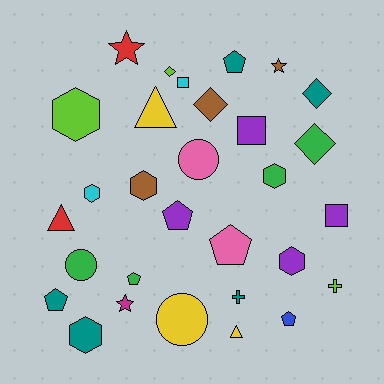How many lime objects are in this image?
There are 3 lime objects.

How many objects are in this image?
There are 30 objects.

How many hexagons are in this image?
There are 6 hexagons.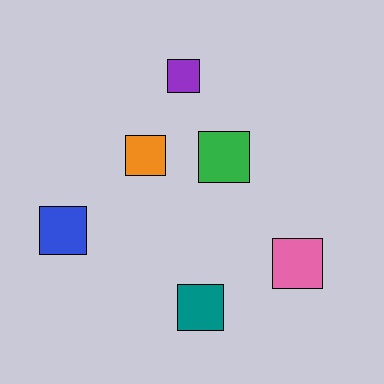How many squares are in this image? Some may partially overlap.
There are 6 squares.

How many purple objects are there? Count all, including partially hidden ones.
There is 1 purple object.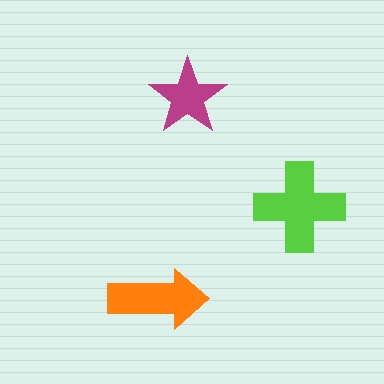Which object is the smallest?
The magenta star.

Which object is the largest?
The lime cross.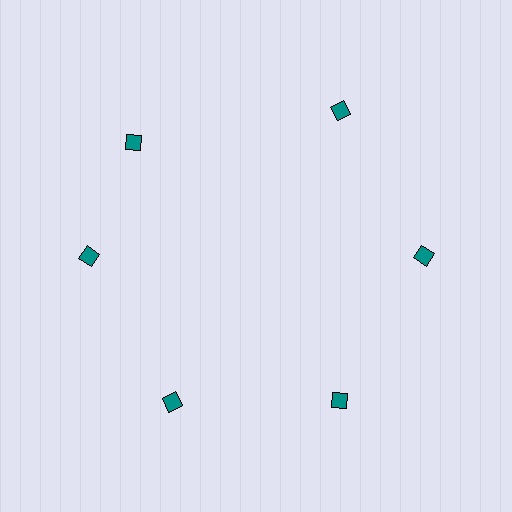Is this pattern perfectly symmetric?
No. The 6 teal diamonds are arranged in a ring, but one element near the 11 o'clock position is rotated out of alignment along the ring, breaking the 6-fold rotational symmetry.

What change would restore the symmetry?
The symmetry would be restored by rotating it back into even spacing with its neighbors so that all 6 diamonds sit at equal angles and equal distance from the center.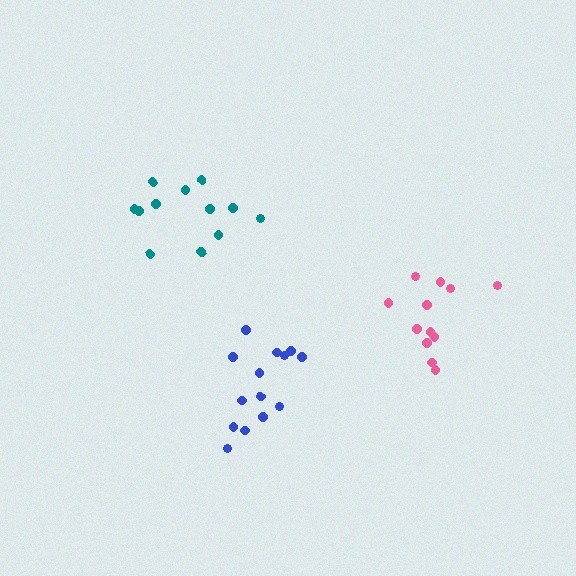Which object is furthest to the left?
The teal cluster is leftmost.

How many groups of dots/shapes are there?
There are 3 groups.